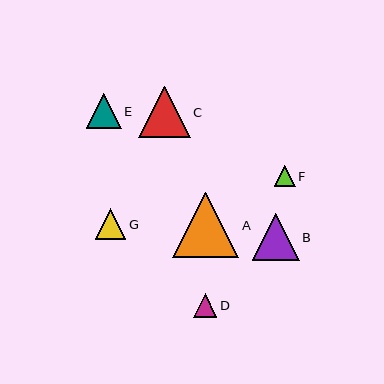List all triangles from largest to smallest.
From largest to smallest: A, C, B, E, G, D, F.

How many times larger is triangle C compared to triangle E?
Triangle C is approximately 1.5 times the size of triangle E.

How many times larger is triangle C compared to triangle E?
Triangle C is approximately 1.5 times the size of triangle E.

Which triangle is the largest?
Triangle A is the largest with a size of approximately 66 pixels.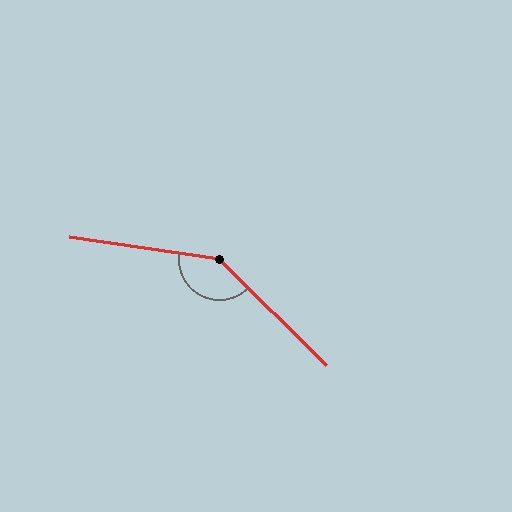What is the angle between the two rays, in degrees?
Approximately 144 degrees.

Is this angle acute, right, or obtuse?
It is obtuse.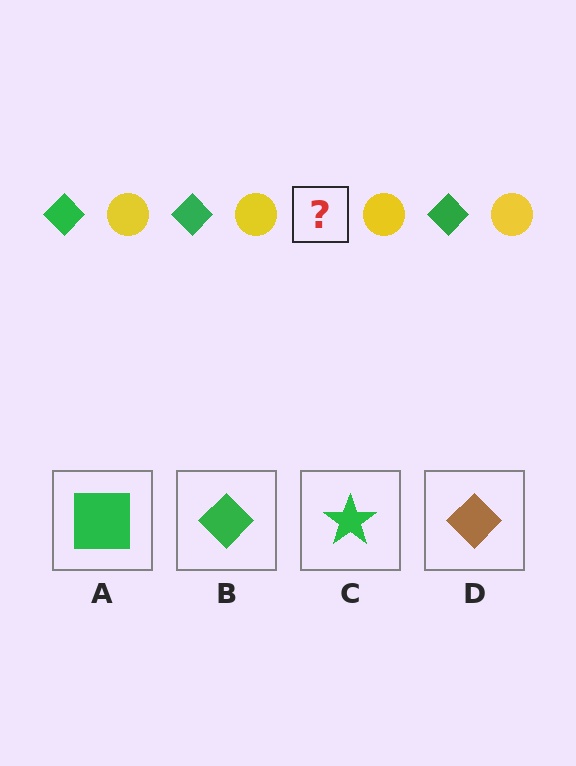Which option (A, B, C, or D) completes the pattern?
B.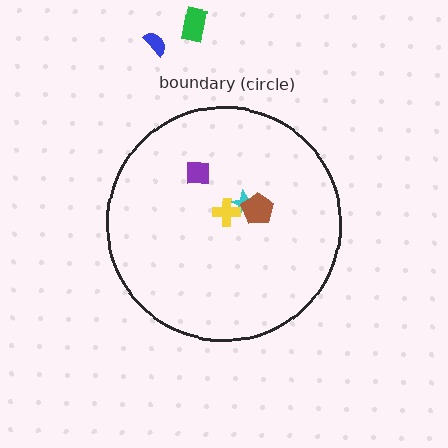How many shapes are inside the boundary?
4 inside, 2 outside.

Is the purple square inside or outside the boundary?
Inside.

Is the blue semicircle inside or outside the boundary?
Outside.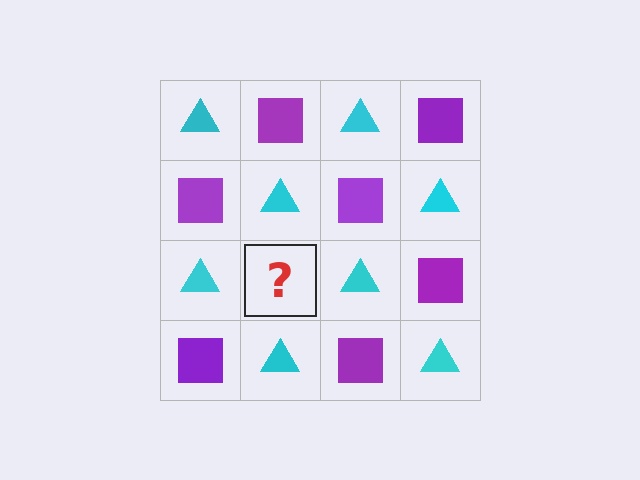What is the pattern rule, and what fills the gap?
The rule is that it alternates cyan triangle and purple square in a checkerboard pattern. The gap should be filled with a purple square.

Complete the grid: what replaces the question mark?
The question mark should be replaced with a purple square.